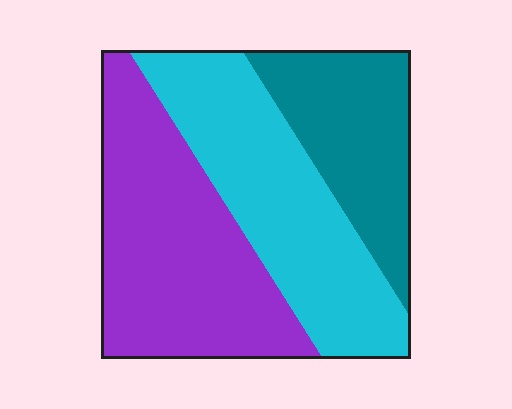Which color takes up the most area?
Purple, at roughly 40%.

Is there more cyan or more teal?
Cyan.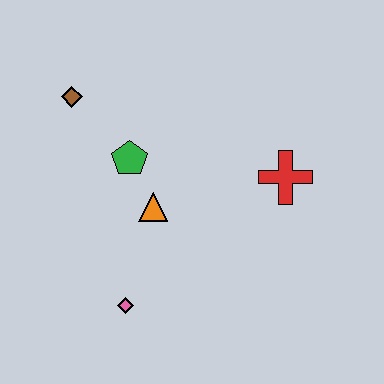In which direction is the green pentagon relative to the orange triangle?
The green pentagon is above the orange triangle.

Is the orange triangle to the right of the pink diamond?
Yes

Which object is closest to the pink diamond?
The orange triangle is closest to the pink diamond.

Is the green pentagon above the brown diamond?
No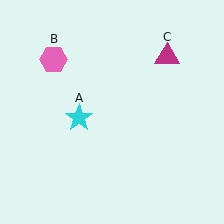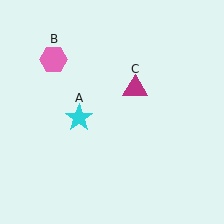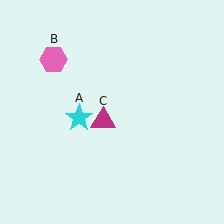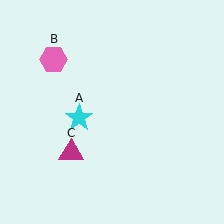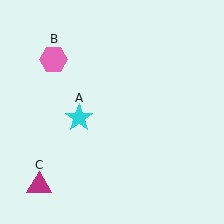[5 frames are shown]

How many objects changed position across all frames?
1 object changed position: magenta triangle (object C).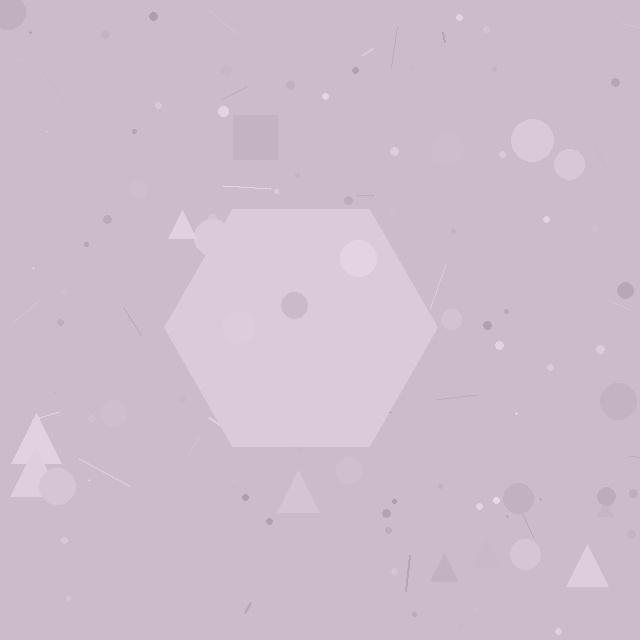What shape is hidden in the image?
A hexagon is hidden in the image.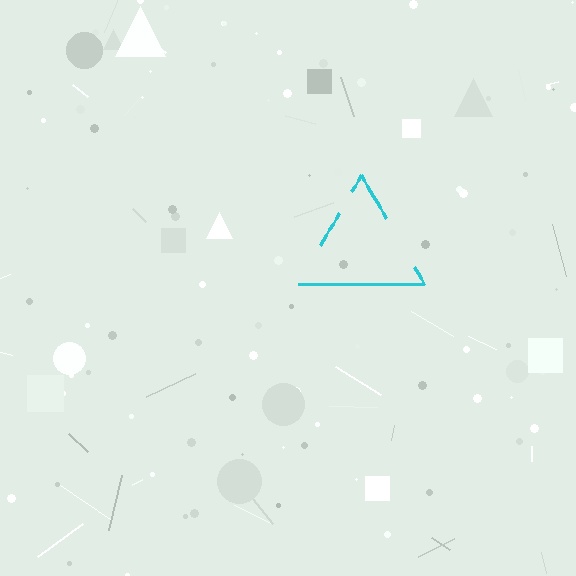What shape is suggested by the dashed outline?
The dashed outline suggests a triangle.